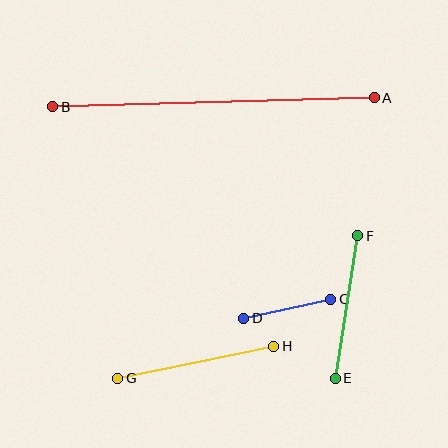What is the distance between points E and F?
The distance is approximately 144 pixels.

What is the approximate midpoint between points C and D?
The midpoint is at approximately (287, 309) pixels.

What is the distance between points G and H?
The distance is approximately 159 pixels.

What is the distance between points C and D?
The distance is approximately 89 pixels.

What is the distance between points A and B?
The distance is approximately 322 pixels.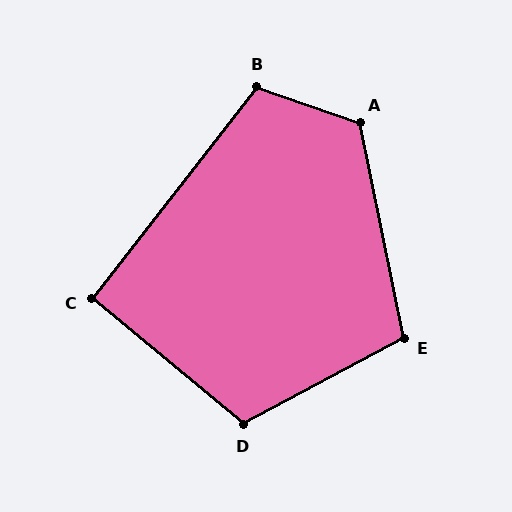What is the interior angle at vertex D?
Approximately 112 degrees (obtuse).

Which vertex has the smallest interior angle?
C, at approximately 92 degrees.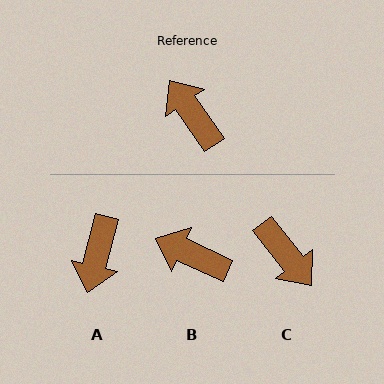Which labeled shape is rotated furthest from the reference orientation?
C, about 177 degrees away.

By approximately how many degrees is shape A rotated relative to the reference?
Approximately 131 degrees counter-clockwise.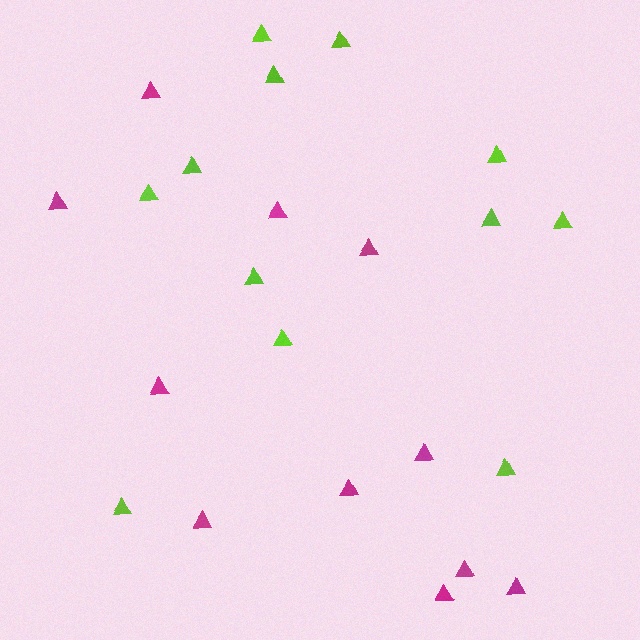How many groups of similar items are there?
There are 2 groups: one group of lime triangles (12) and one group of magenta triangles (11).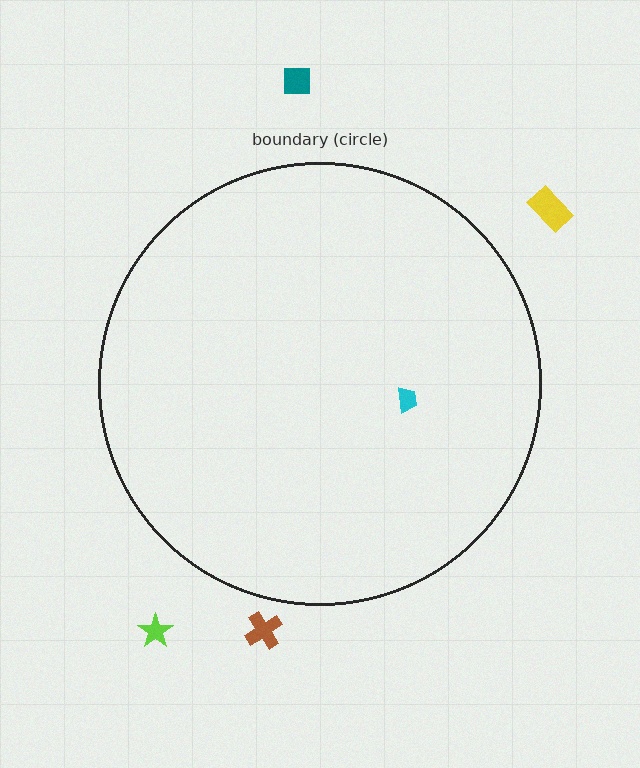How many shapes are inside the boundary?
1 inside, 4 outside.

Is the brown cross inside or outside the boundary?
Outside.